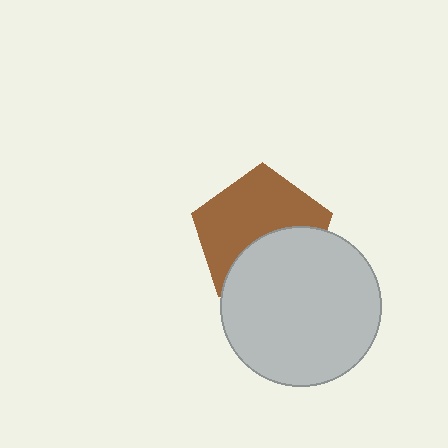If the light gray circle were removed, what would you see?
You would see the complete brown pentagon.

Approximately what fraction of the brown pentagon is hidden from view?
Roughly 41% of the brown pentagon is hidden behind the light gray circle.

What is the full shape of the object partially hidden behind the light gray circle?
The partially hidden object is a brown pentagon.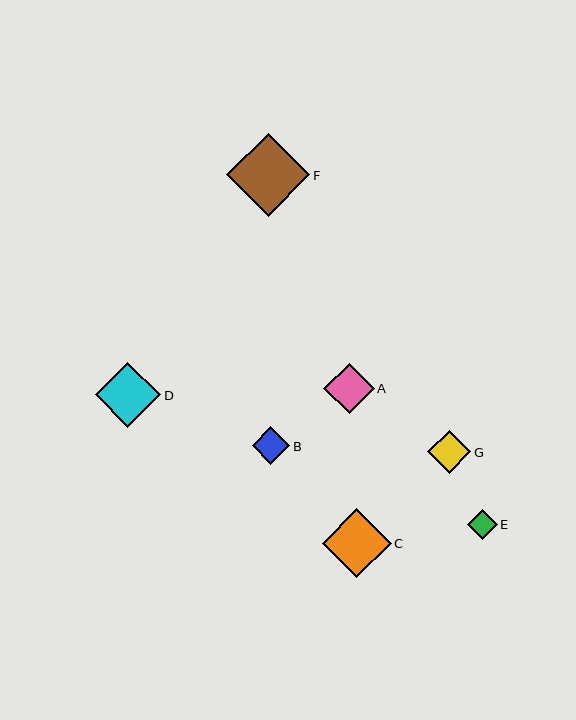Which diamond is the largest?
Diamond F is the largest with a size of approximately 83 pixels.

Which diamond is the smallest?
Diamond E is the smallest with a size of approximately 30 pixels.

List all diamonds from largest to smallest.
From largest to smallest: F, C, D, A, G, B, E.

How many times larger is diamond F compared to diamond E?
Diamond F is approximately 2.8 times the size of diamond E.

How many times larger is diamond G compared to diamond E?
Diamond G is approximately 1.5 times the size of diamond E.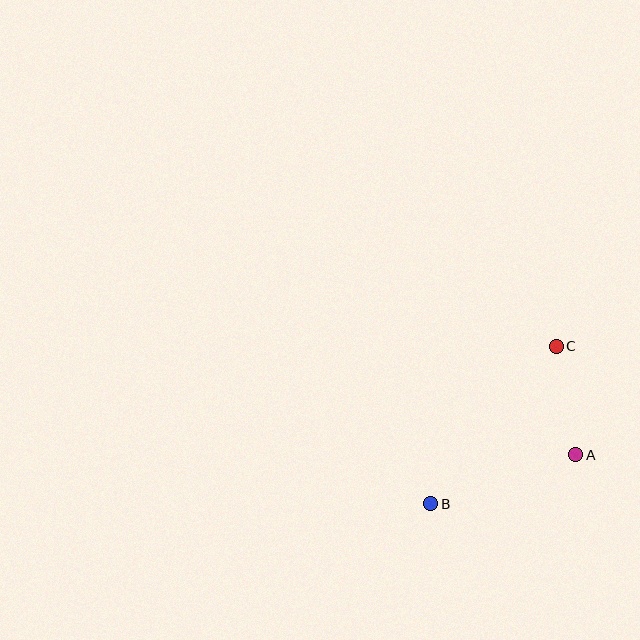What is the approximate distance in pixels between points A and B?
The distance between A and B is approximately 153 pixels.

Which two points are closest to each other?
Points A and C are closest to each other.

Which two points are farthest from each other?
Points B and C are farthest from each other.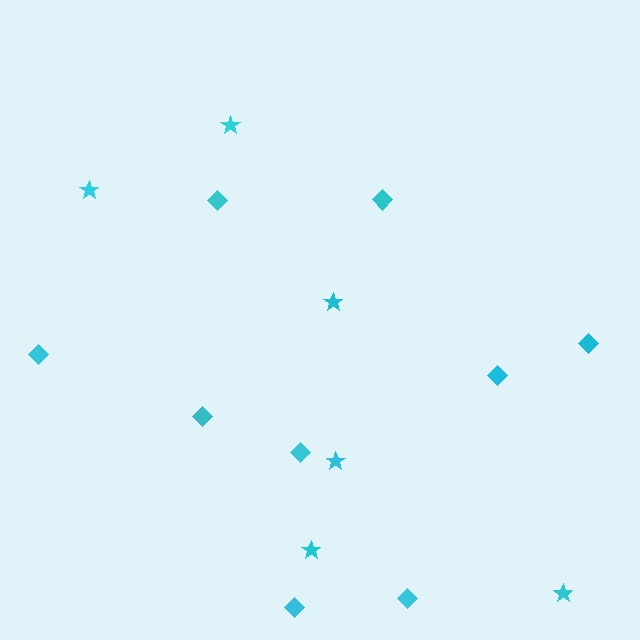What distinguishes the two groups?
There are 2 groups: one group of diamonds (9) and one group of stars (6).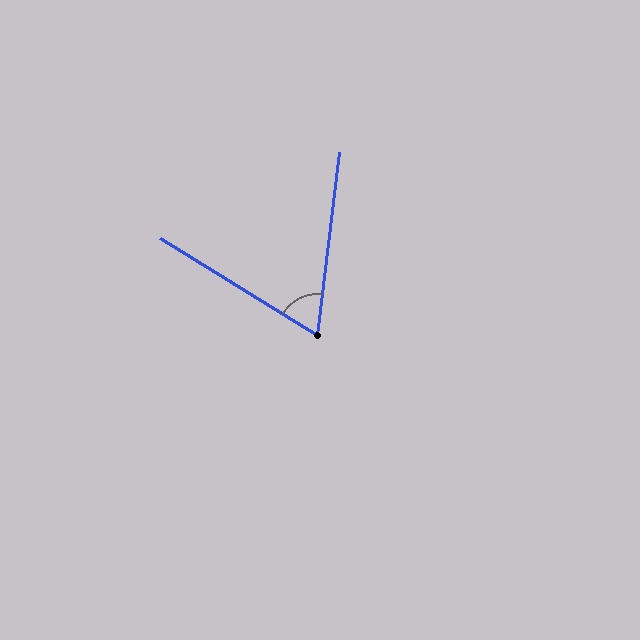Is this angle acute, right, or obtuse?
It is acute.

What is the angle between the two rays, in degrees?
Approximately 65 degrees.